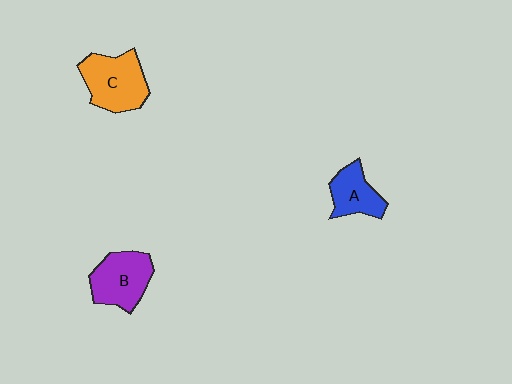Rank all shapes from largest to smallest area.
From largest to smallest: C (orange), B (purple), A (blue).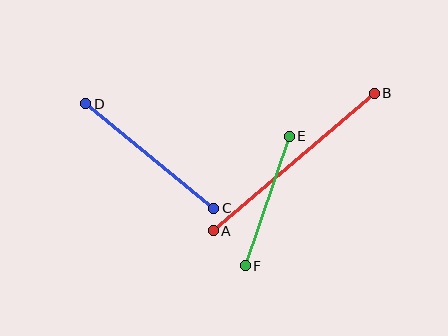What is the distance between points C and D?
The distance is approximately 165 pixels.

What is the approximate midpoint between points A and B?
The midpoint is at approximately (294, 162) pixels.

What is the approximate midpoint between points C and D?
The midpoint is at approximately (150, 156) pixels.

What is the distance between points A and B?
The distance is approximately 212 pixels.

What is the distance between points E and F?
The distance is approximately 137 pixels.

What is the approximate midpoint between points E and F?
The midpoint is at approximately (267, 201) pixels.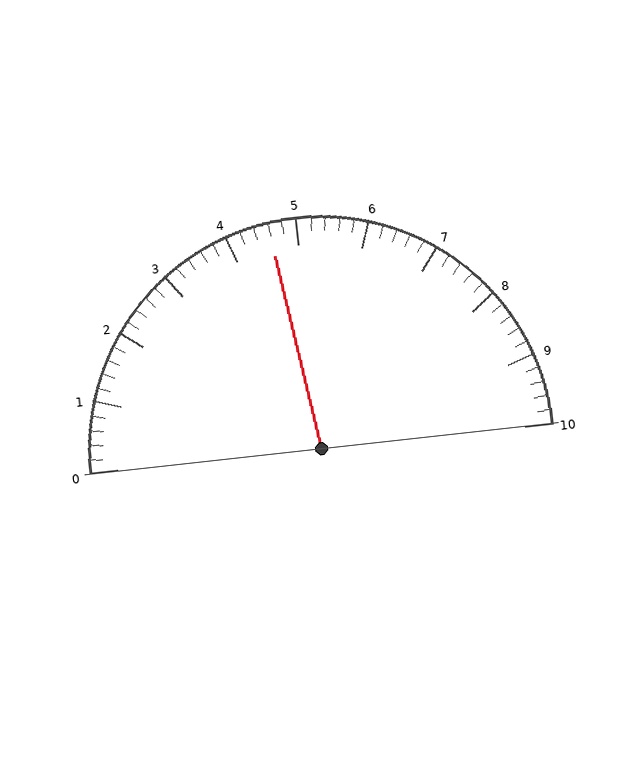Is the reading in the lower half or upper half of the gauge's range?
The reading is in the lower half of the range (0 to 10).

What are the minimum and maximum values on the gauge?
The gauge ranges from 0 to 10.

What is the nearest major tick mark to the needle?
The nearest major tick mark is 5.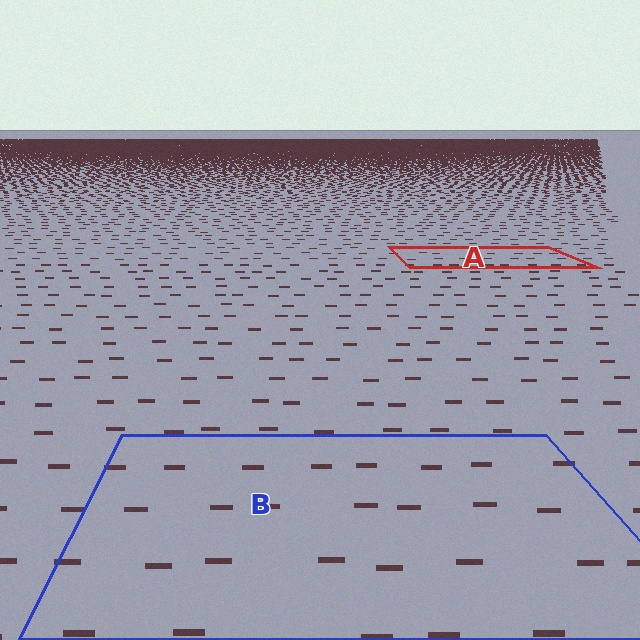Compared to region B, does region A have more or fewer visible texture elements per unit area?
Region A has more texture elements per unit area — they are packed more densely because it is farther away.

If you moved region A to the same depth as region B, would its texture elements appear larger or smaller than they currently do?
They would appear larger. At a closer depth, the same texture elements are projected at a bigger on-screen size.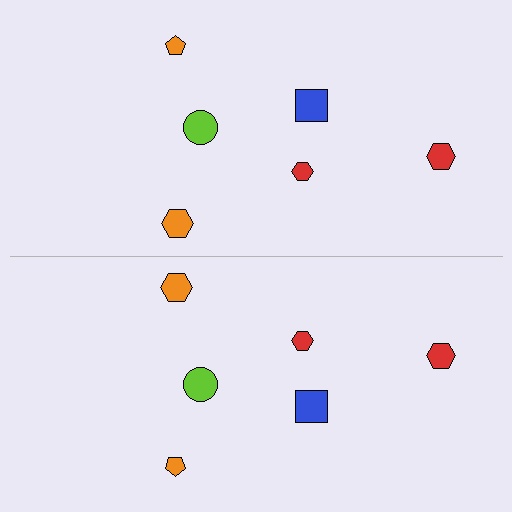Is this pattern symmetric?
Yes, this pattern has bilateral (reflection) symmetry.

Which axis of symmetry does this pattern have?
The pattern has a horizontal axis of symmetry running through the center of the image.